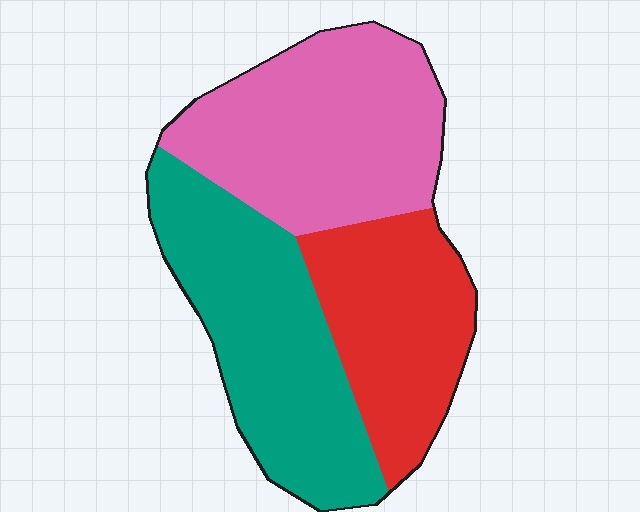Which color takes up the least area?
Red, at roughly 25%.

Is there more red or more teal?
Teal.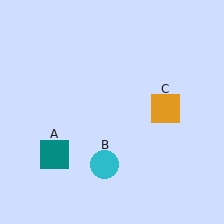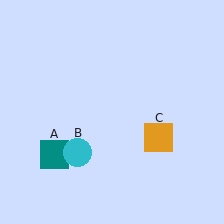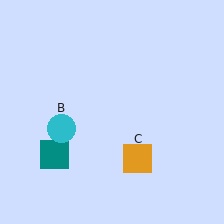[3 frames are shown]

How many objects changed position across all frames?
2 objects changed position: cyan circle (object B), orange square (object C).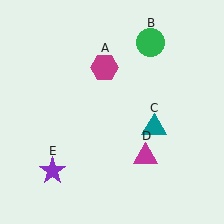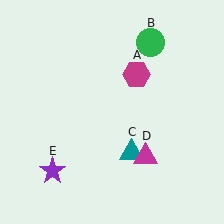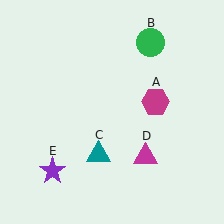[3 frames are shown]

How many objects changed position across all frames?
2 objects changed position: magenta hexagon (object A), teal triangle (object C).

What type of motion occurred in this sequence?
The magenta hexagon (object A), teal triangle (object C) rotated clockwise around the center of the scene.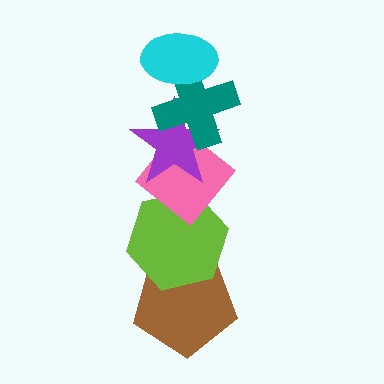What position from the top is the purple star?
The purple star is 3rd from the top.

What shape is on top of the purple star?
The teal cross is on top of the purple star.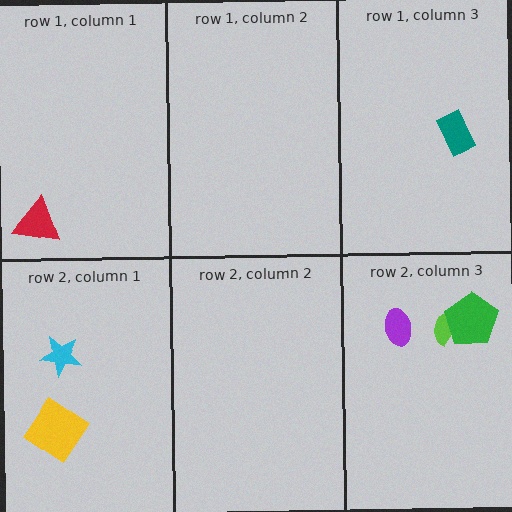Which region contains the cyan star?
The row 2, column 1 region.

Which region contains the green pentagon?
The row 2, column 3 region.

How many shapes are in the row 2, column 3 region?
3.